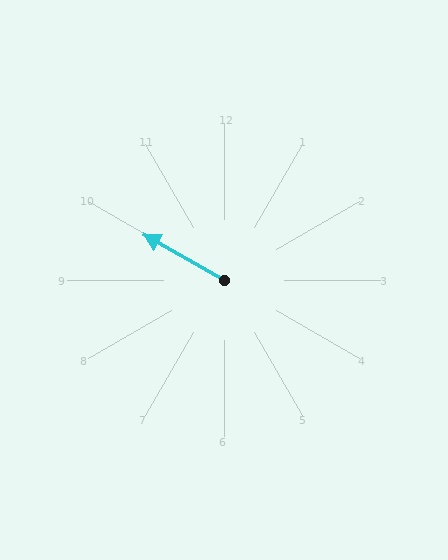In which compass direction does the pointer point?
Northwest.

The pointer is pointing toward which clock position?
Roughly 10 o'clock.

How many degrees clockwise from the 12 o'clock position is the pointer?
Approximately 299 degrees.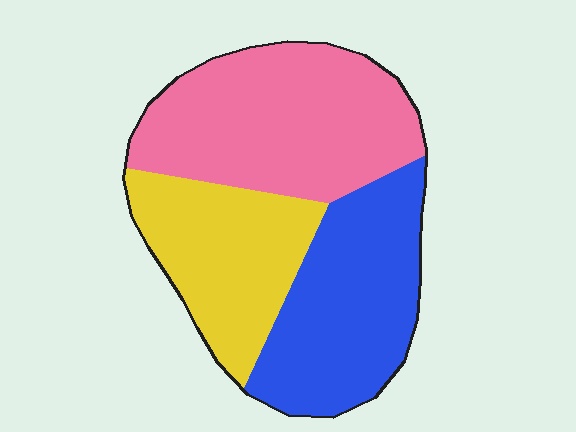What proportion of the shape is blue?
Blue takes up between a quarter and a half of the shape.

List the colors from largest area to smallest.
From largest to smallest: pink, blue, yellow.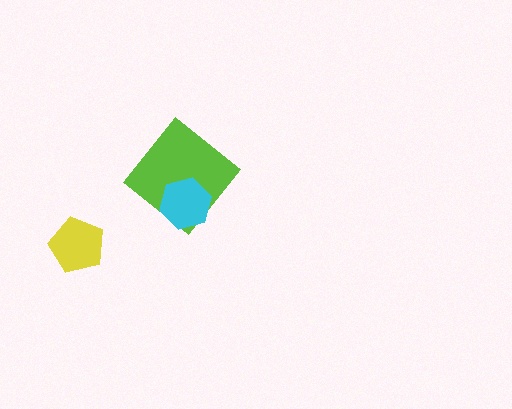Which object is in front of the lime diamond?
The cyan hexagon is in front of the lime diamond.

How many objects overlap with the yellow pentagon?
0 objects overlap with the yellow pentagon.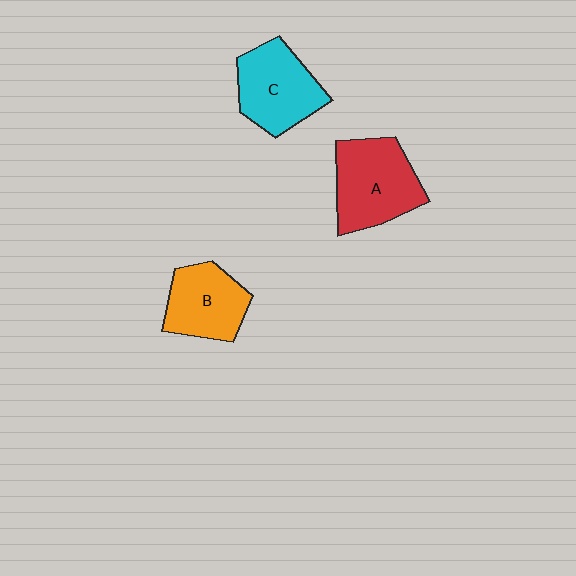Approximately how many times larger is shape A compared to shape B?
Approximately 1.3 times.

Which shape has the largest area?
Shape A (red).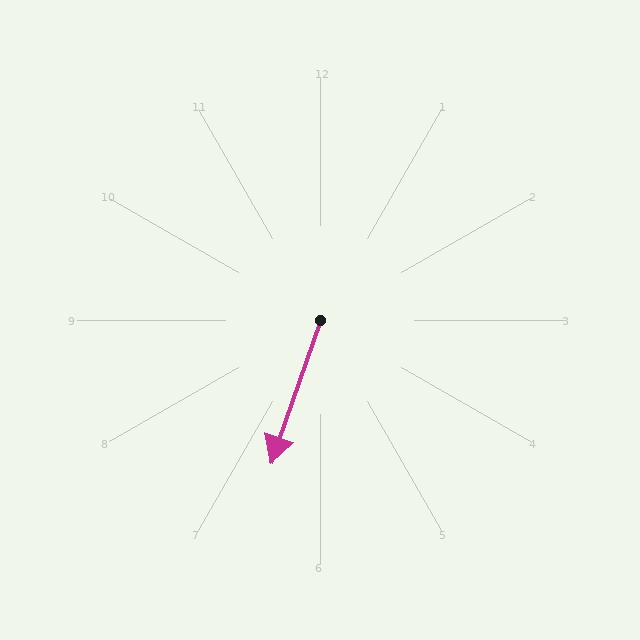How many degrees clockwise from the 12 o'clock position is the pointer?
Approximately 199 degrees.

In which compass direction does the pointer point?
South.